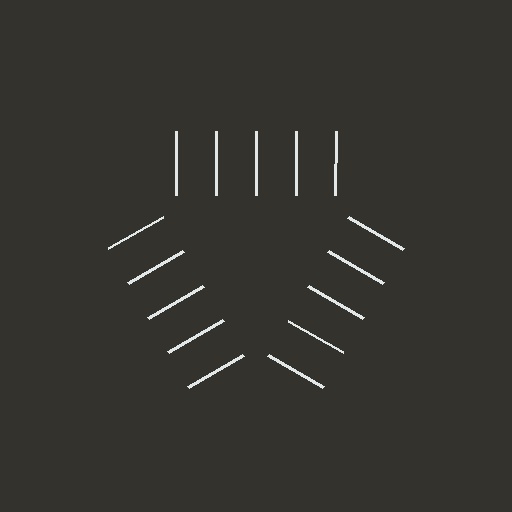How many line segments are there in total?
15 — 5 along each of the 3 edges.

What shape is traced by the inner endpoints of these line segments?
An illusory triangle — the line segments terminate on its edges but no continuous stroke is drawn.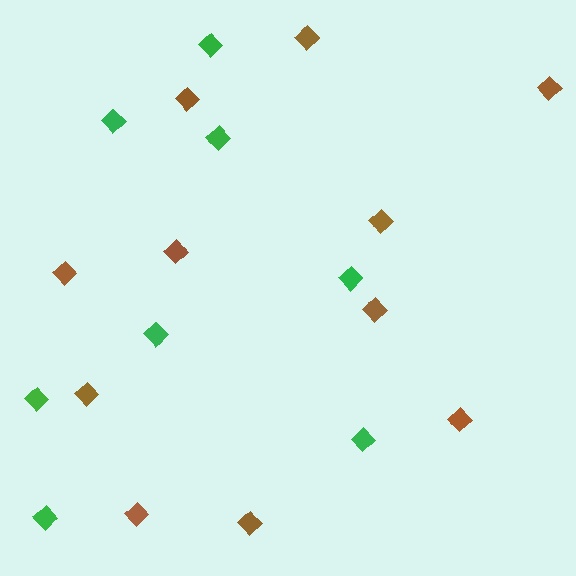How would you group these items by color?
There are 2 groups: one group of green diamonds (8) and one group of brown diamonds (11).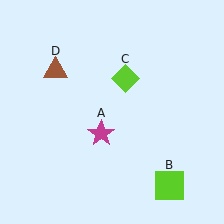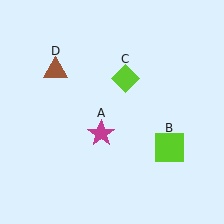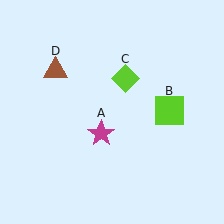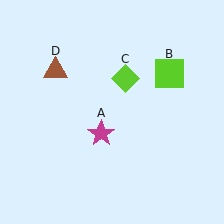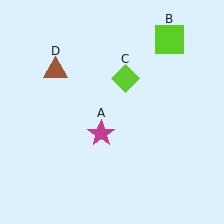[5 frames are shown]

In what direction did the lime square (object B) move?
The lime square (object B) moved up.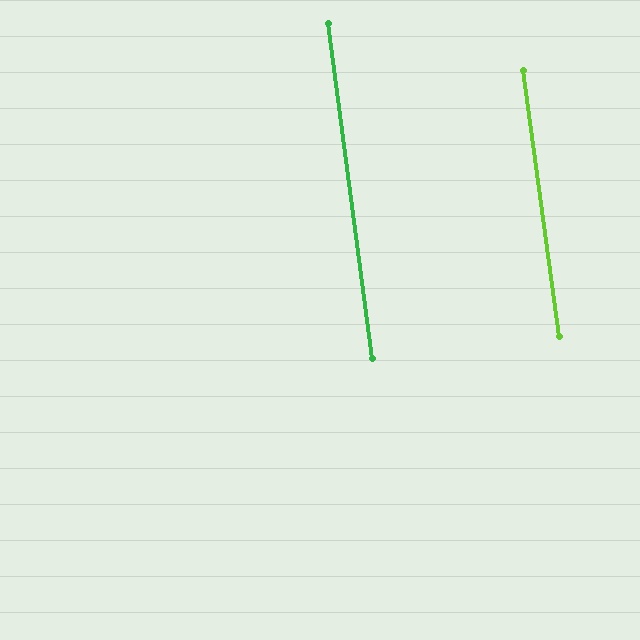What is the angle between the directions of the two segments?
Approximately 0 degrees.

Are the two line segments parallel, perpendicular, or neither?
Parallel — their directions differ by only 0.0°.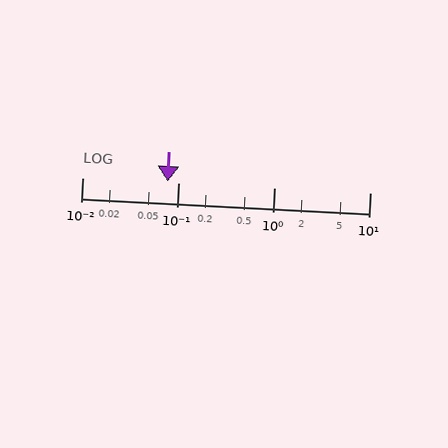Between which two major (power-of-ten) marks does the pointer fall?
The pointer is between 0.01 and 0.1.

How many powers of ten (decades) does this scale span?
The scale spans 3 decades, from 0.01 to 10.